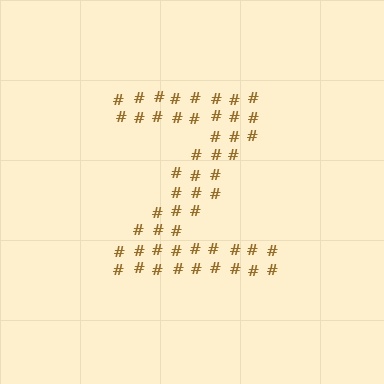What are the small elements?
The small elements are hash symbols.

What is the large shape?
The large shape is the letter Z.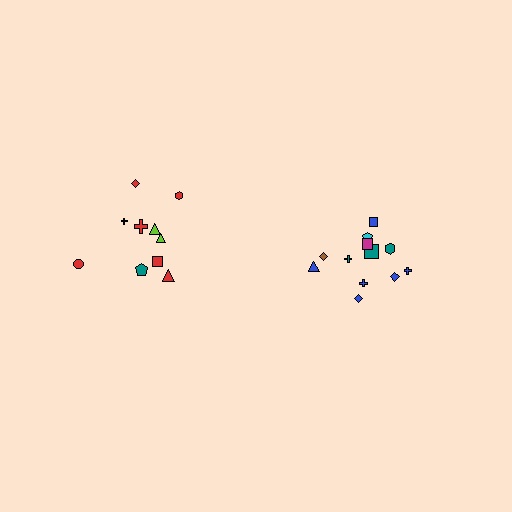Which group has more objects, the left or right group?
The right group.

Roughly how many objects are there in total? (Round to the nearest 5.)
Roughly 20 objects in total.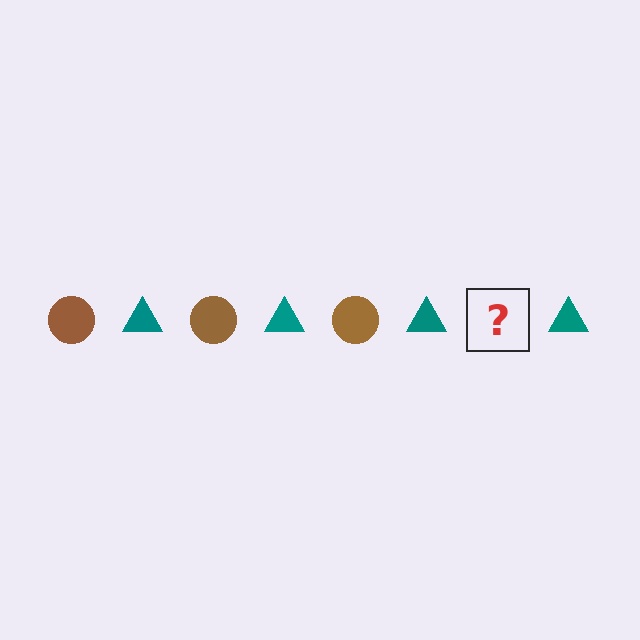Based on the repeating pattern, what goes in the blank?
The blank should be a brown circle.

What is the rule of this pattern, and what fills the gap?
The rule is that the pattern alternates between brown circle and teal triangle. The gap should be filled with a brown circle.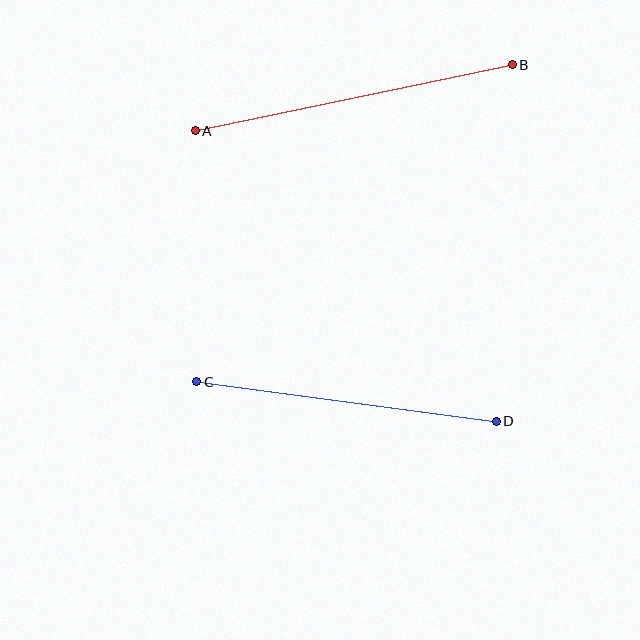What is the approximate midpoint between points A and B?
The midpoint is at approximately (354, 98) pixels.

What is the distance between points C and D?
The distance is approximately 302 pixels.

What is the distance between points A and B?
The distance is approximately 324 pixels.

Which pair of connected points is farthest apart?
Points A and B are farthest apart.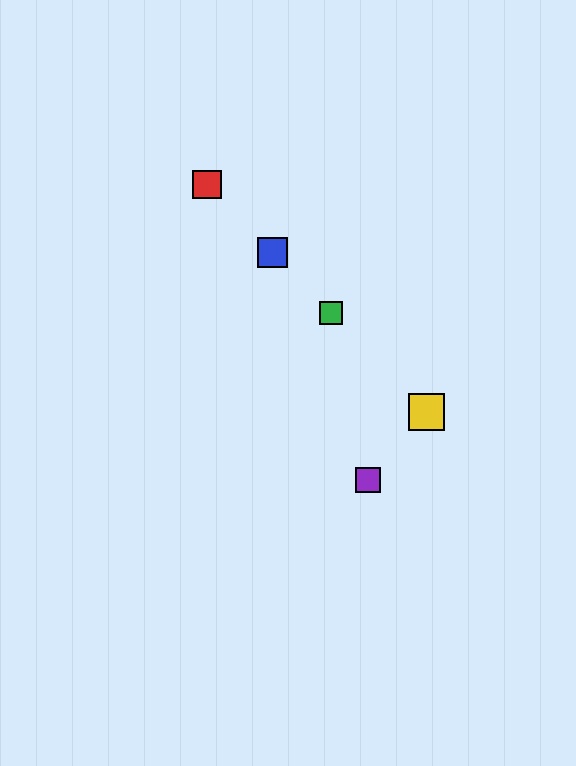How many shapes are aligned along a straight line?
4 shapes (the red square, the blue square, the green square, the yellow square) are aligned along a straight line.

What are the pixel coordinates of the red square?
The red square is at (207, 185).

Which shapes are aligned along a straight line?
The red square, the blue square, the green square, the yellow square are aligned along a straight line.